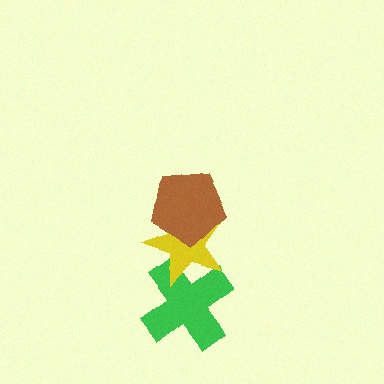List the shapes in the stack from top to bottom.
From top to bottom: the brown pentagon, the yellow star, the green cross.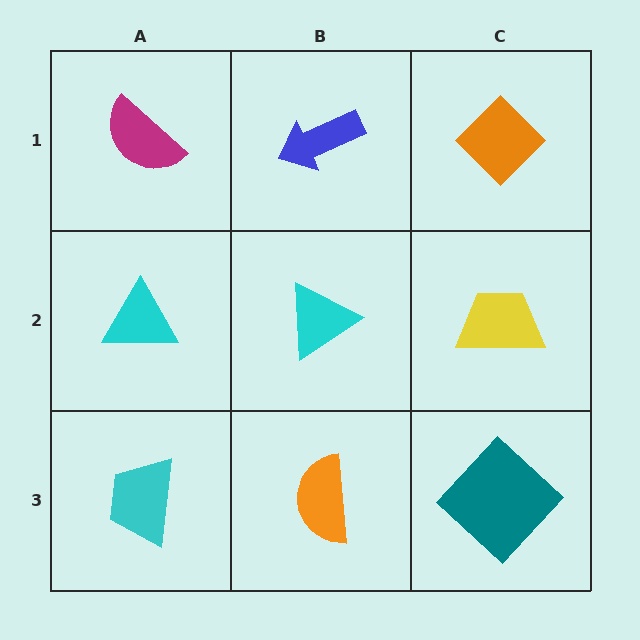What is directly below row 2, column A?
A cyan trapezoid.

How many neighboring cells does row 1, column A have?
2.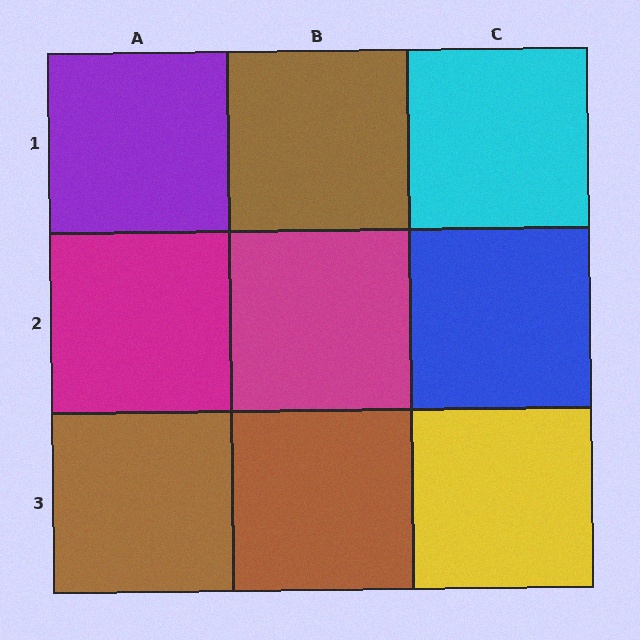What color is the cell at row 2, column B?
Magenta.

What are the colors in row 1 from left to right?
Purple, brown, cyan.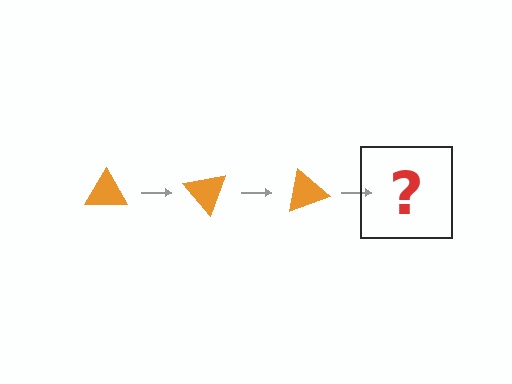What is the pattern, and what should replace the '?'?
The pattern is that the triangle rotates 50 degrees each step. The '?' should be an orange triangle rotated 150 degrees.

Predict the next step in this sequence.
The next step is an orange triangle rotated 150 degrees.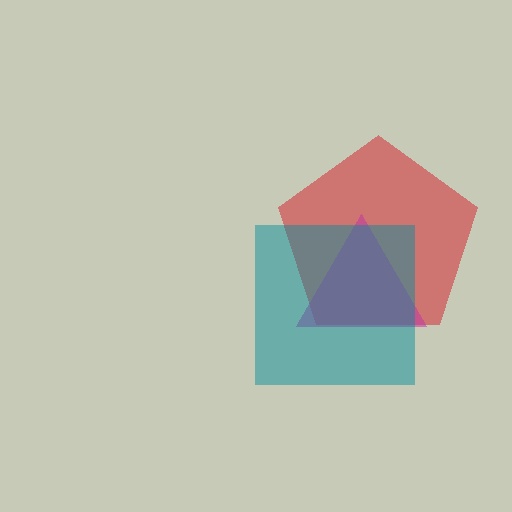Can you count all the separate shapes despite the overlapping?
Yes, there are 3 separate shapes.